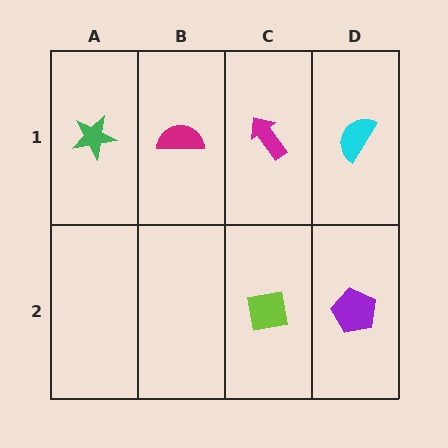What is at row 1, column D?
A cyan semicircle.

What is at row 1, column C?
A magenta arrow.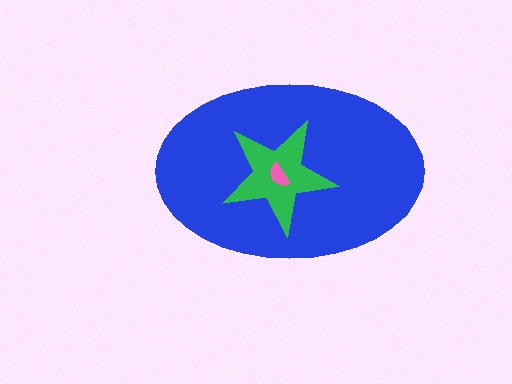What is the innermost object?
The pink semicircle.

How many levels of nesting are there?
3.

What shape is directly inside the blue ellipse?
The green star.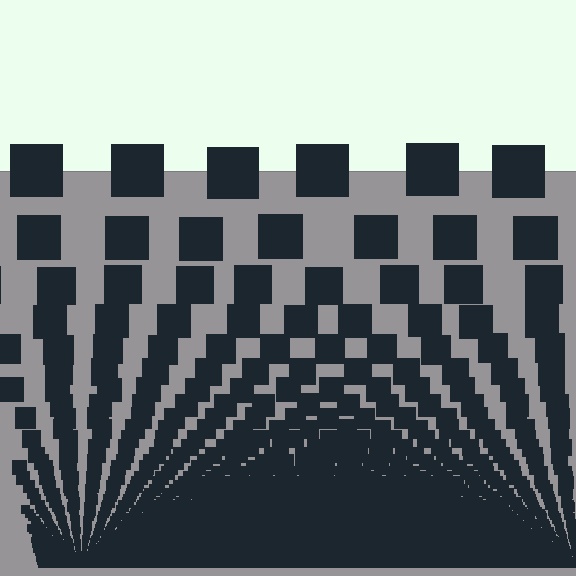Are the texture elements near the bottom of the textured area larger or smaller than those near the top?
Smaller. The gradient is inverted — elements near the bottom are smaller and denser.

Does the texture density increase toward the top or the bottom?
Density increases toward the bottom.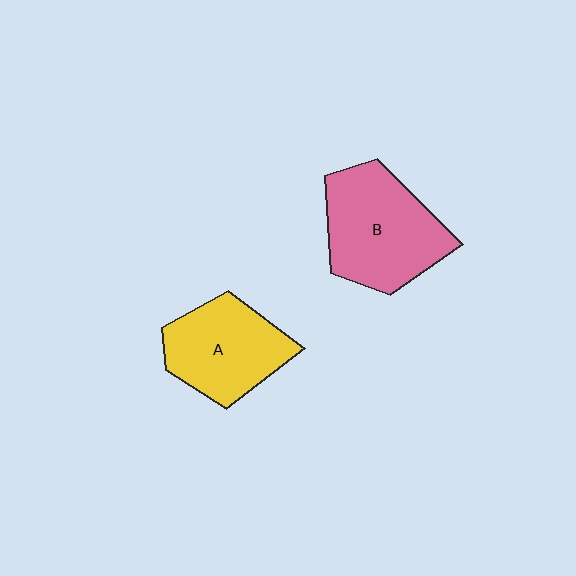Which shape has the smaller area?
Shape A (yellow).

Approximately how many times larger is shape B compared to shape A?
Approximately 1.2 times.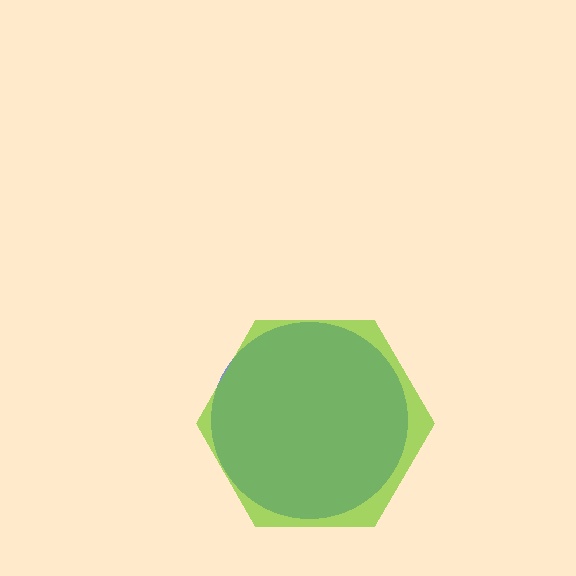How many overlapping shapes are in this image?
There are 2 overlapping shapes in the image.